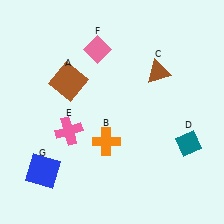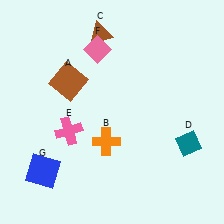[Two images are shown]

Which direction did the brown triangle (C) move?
The brown triangle (C) moved left.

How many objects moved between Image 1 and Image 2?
1 object moved between the two images.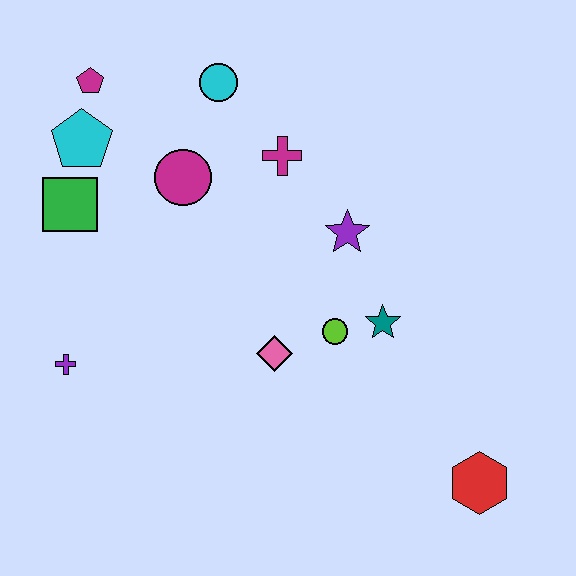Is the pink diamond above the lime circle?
No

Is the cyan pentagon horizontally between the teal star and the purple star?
No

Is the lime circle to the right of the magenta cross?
Yes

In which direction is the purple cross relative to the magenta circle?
The purple cross is below the magenta circle.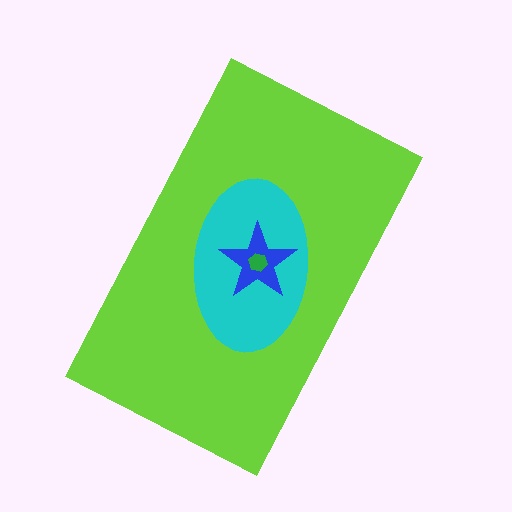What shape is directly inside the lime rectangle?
The cyan ellipse.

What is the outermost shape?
The lime rectangle.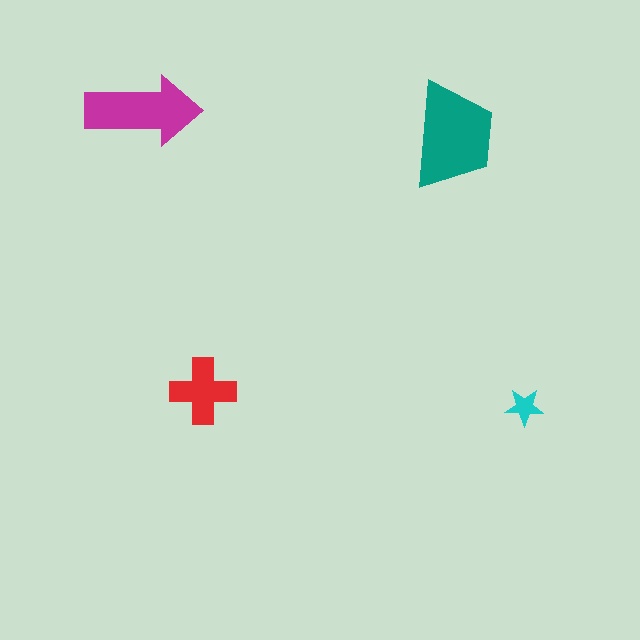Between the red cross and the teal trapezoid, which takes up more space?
The teal trapezoid.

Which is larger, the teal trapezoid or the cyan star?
The teal trapezoid.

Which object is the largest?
The teal trapezoid.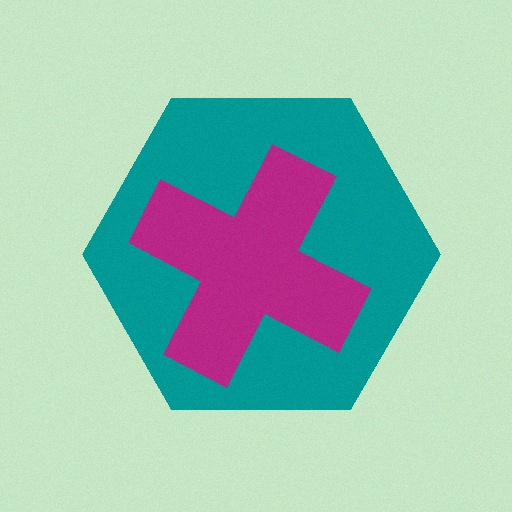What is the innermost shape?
The magenta cross.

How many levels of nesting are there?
2.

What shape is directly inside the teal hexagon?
The magenta cross.